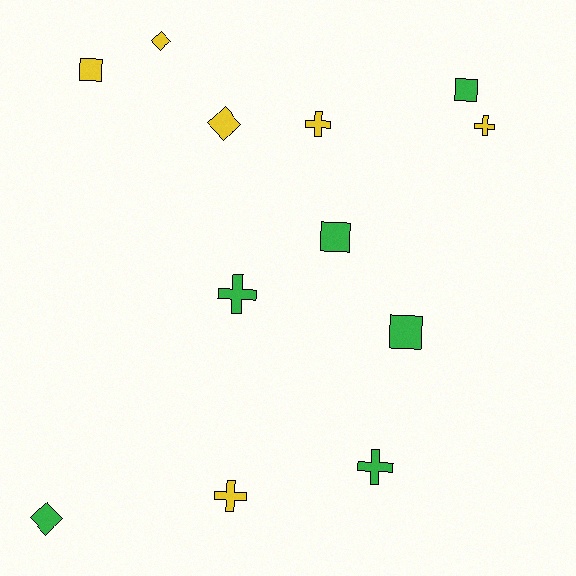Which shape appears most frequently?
Cross, with 5 objects.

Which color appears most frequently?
Green, with 6 objects.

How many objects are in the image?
There are 12 objects.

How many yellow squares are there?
There is 1 yellow square.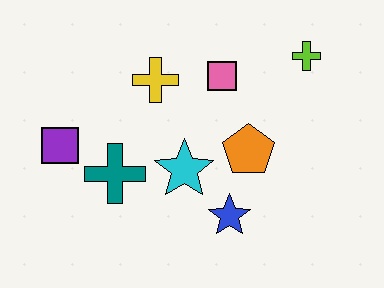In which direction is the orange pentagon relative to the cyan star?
The orange pentagon is to the right of the cyan star.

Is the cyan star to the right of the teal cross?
Yes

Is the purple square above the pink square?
No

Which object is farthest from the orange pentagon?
The purple square is farthest from the orange pentagon.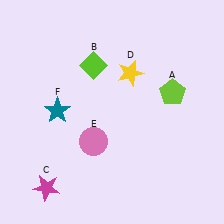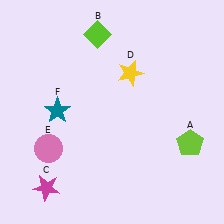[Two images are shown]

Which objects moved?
The objects that moved are: the lime pentagon (A), the lime diamond (B), the pink circle (E).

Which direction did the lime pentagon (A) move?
The lime pentagon (A) moved down.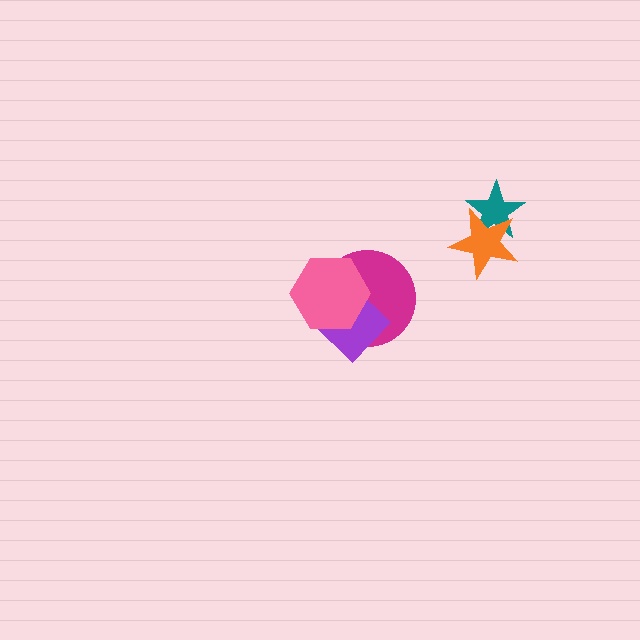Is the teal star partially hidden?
Yes, it is partially covered by another shape.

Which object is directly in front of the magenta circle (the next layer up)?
The purple diamond is directly in front of the magenta circle.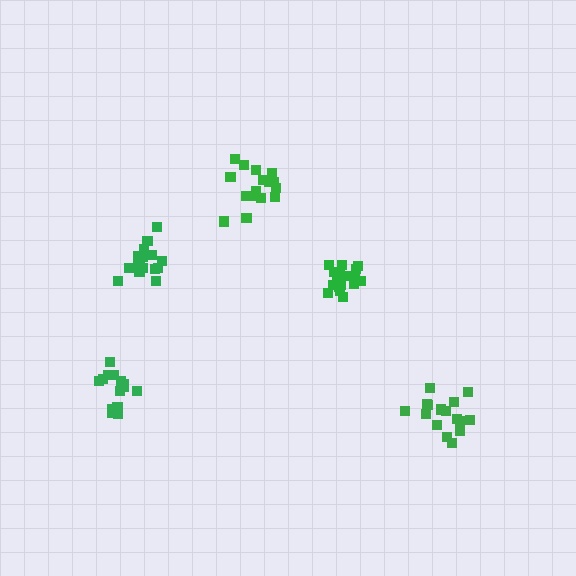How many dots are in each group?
Group 1: 18 dots, Group 2: 14 dots, Group 3: 19 dots, Group 4: 16 dots, Group 5: 17 dots (84 total).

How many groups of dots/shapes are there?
There are 5 groups.